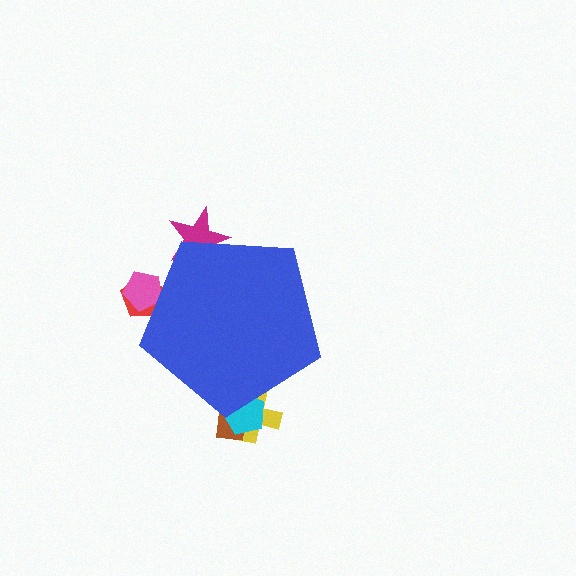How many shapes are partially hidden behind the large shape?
6 shapes are partially hidden.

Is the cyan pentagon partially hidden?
Yes, the cyan pentagon is partially hidden behind the blue pentagon.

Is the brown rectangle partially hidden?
Yes, the brown rectangle is partially hidden behind the blue pentagon.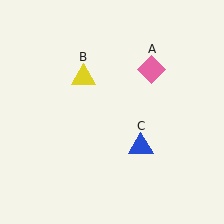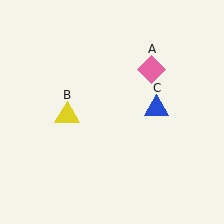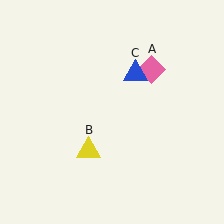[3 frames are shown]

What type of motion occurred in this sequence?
The yellow triangle (object B), blue triangle (object C) rotated counterclockwise around the center of the scene.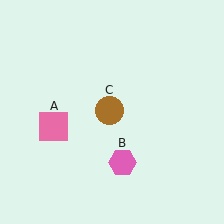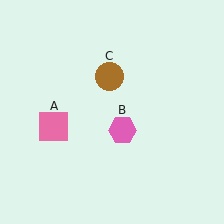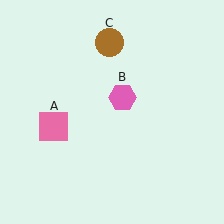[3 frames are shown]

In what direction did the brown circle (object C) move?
The brown circle (object C) moved up.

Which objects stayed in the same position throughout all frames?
Pink square (object A) remained stationary.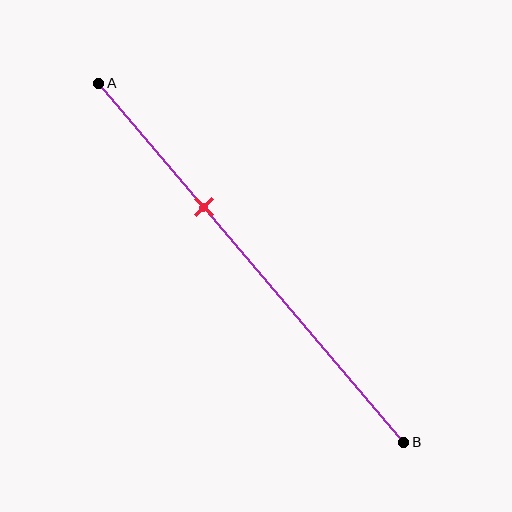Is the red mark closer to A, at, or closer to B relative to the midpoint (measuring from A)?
The red mark is closer to point A than the midpoint of segment AB.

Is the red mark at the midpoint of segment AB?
No, the mark is at about 35% from A, not at the 50% midpoint.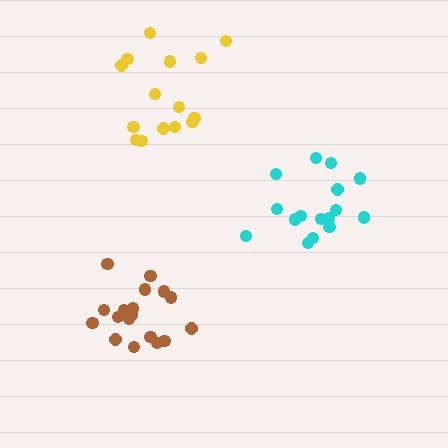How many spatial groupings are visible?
There are 3 spatial groupings.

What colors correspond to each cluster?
The clusters are colored: brown, yellow, cyan.